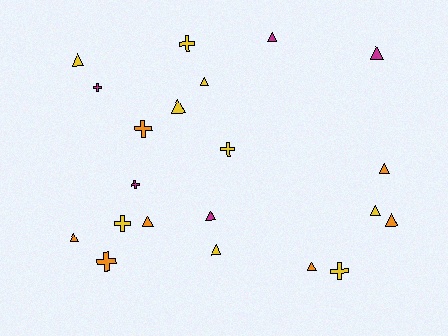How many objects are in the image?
There are 21 objects.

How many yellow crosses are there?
There are 4 yellow crosses.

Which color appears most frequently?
Yellow, with 9 objects.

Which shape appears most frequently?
Triangle, with 13 objects.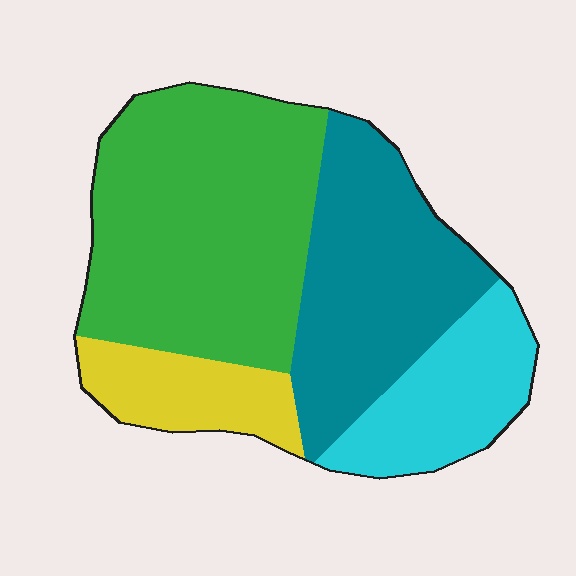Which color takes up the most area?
Green, at roughly 45%.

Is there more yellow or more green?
Green.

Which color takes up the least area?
Yellow, at roughly 10%.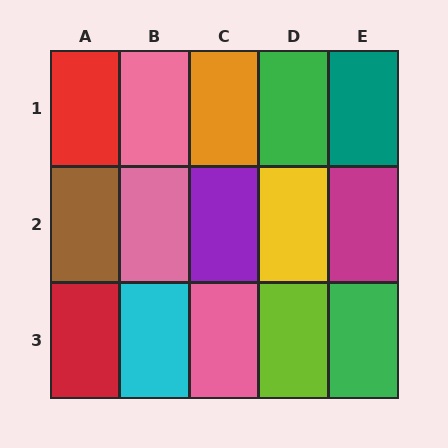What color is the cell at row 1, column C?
Orange.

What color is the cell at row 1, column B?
Pink.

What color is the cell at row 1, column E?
Teal.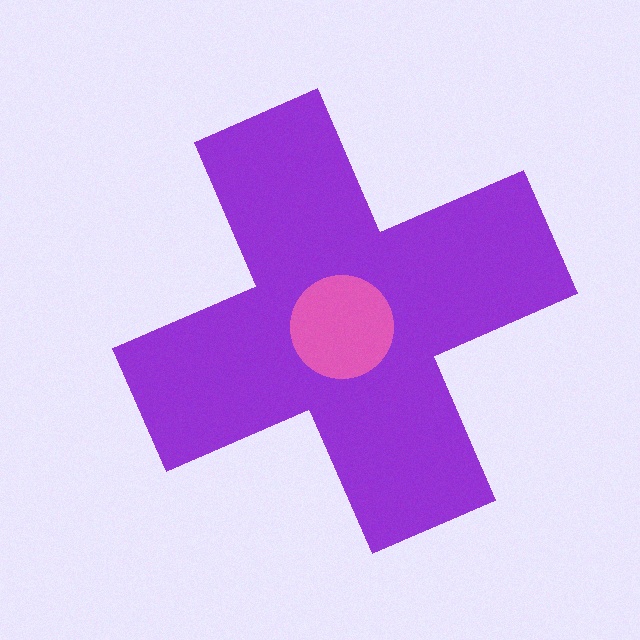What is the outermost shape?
The purple cross.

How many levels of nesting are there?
2.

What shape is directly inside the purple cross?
The pink circle.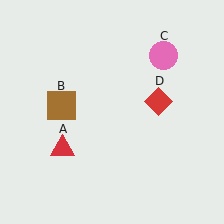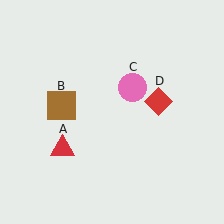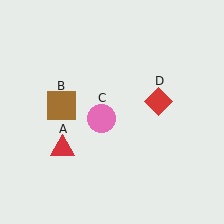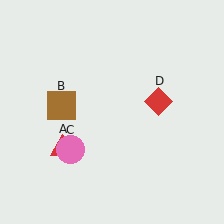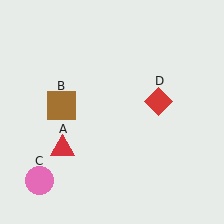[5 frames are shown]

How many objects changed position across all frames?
1 object changed position: pink circle (object C).